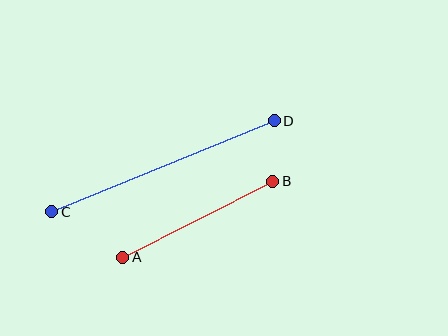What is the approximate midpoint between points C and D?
The midpoint is at approximately (163, 166) pixels.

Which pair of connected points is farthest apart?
Points C and D are farthest apart.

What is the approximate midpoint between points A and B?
The midpoint is at approximately (198, 219) pixels.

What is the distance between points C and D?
The distance is approximately 241 pixels.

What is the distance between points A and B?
The distance is approximately 168 pixels.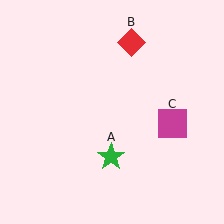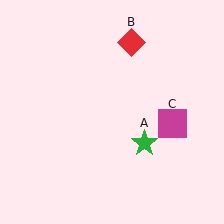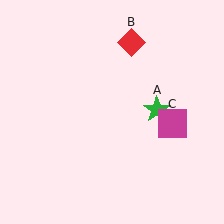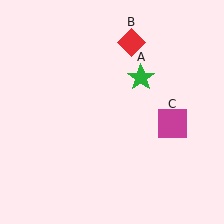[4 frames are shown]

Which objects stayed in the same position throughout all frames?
Red diamond (object B) and magenta square (object C) remained stationary.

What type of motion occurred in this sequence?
The green star (object A) rotated counterclockwise around the center of the scene.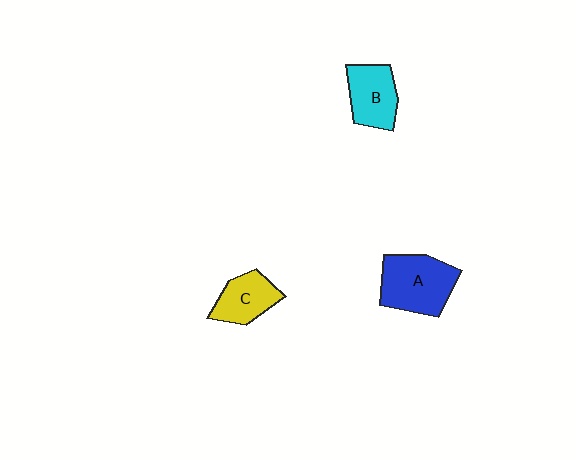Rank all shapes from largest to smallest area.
From largest to smallest: A (blue), B (cyan), C (yellow).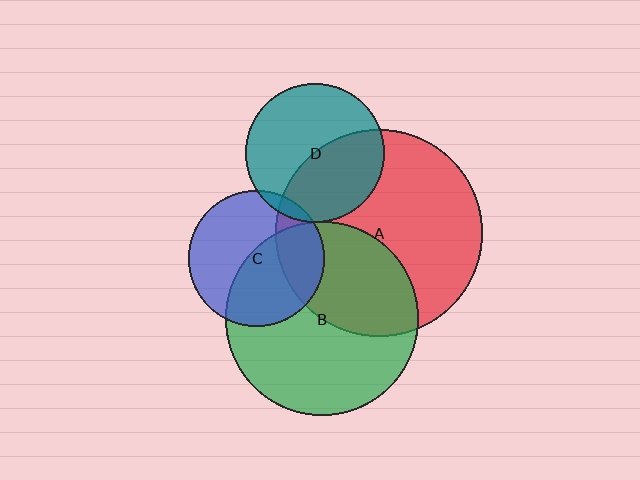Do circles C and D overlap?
Yes.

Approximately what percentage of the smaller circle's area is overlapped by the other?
Approximately 5%.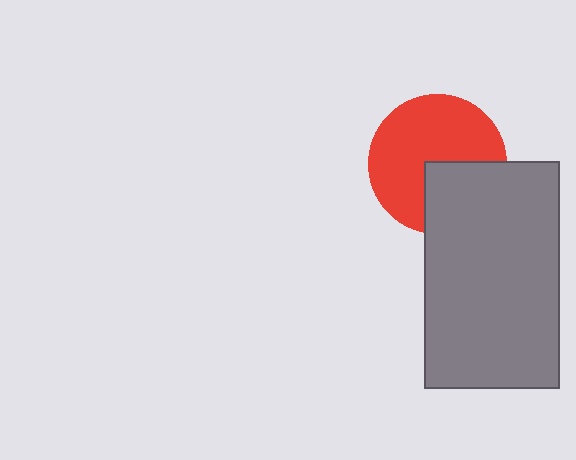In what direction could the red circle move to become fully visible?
The red circle could move toward the upper-left. That would shift it out from behind the gray rectangle entirely.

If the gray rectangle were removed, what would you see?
You would see the complete red circle.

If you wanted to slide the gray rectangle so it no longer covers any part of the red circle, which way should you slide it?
Slide it toward the lower-right — that is the most direct way to separate the two shapes.